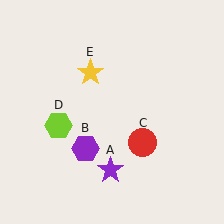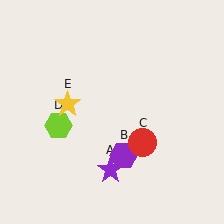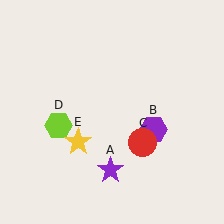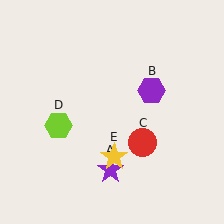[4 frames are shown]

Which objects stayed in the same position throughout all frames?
Purple star (object A) and red circle (object C) and lime hexagon (object D) remained stationary.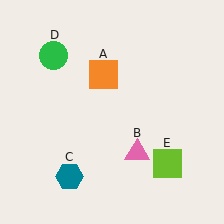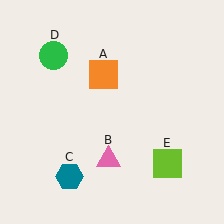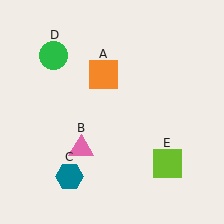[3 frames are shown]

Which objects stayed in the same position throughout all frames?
Orange square (object A) and teal hexagon (object C) and green circle (object D) and lime square (object E) remained stationary.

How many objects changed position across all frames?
1 object changed position: pink triangle (object B).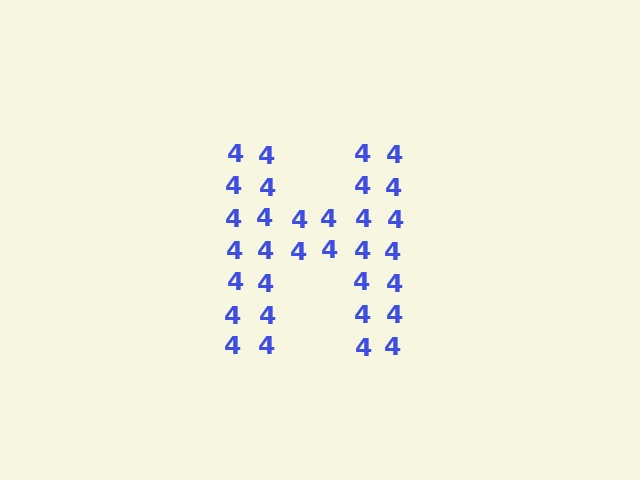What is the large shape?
The large shape is the letter H.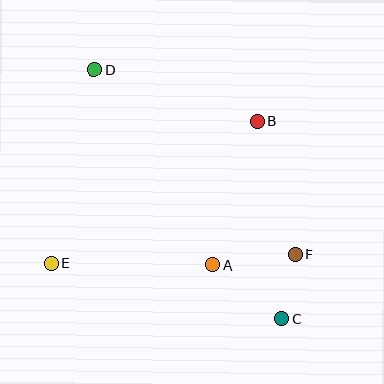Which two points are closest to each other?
Points C and F are closest to each other.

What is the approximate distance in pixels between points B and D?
The distance between B and D is approximately 171 pixels.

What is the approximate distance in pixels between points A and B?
The distance between A and B is approximately 151 pixels.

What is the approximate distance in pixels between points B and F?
The distance between B and F is approximately 139 pixels.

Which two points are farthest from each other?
Points C and D are farthest from each other.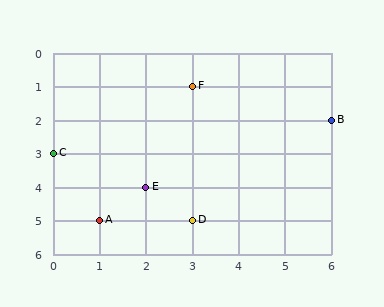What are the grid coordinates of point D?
Point D is at grid coordinates (3, 5).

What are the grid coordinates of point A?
Point A is at grid coordinates (1, 5).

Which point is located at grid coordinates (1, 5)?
Point A is at (1, 5).